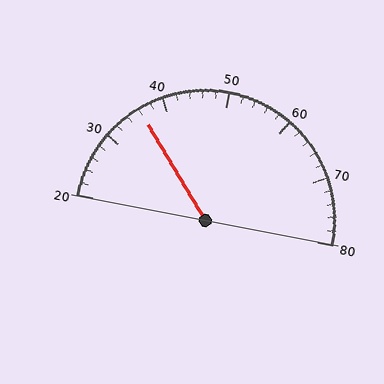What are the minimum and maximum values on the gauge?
The gauge ranges from 20 to 80.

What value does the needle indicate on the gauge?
The needle indicates approximately 36.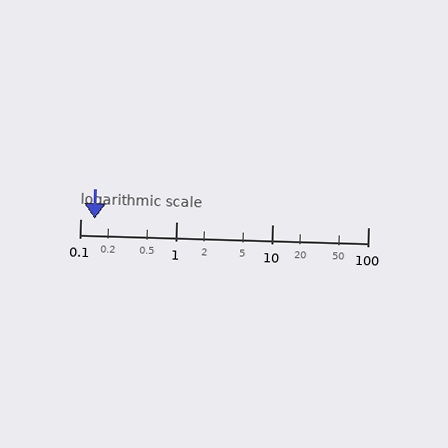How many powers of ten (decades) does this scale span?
The scale spans 3 decades, from 0.1 to 100.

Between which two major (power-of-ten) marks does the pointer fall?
The pointer is between 0.1 and 1.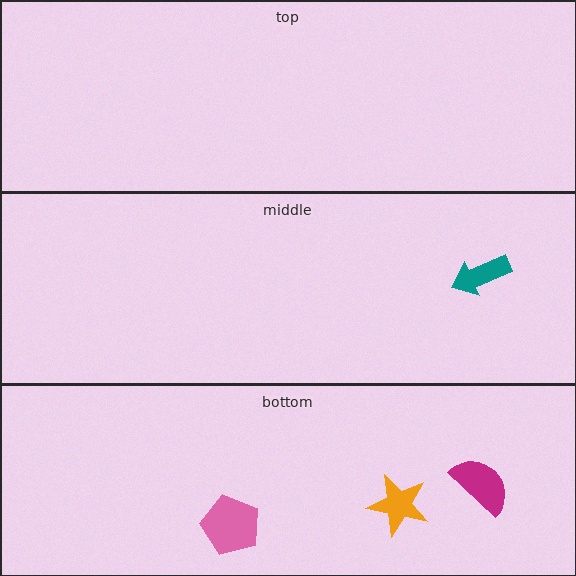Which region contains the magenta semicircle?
The bottom region.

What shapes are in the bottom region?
The orange star, the pink pentagon, the magenta semicircle.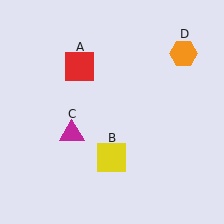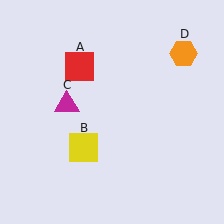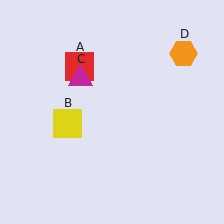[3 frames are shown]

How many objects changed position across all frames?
2 objects changed position: yellow square (object B), magenta triangle (object C).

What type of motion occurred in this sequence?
The yellow square (object B), magenta triangle (object C) rotated clockwise around the center of the scene.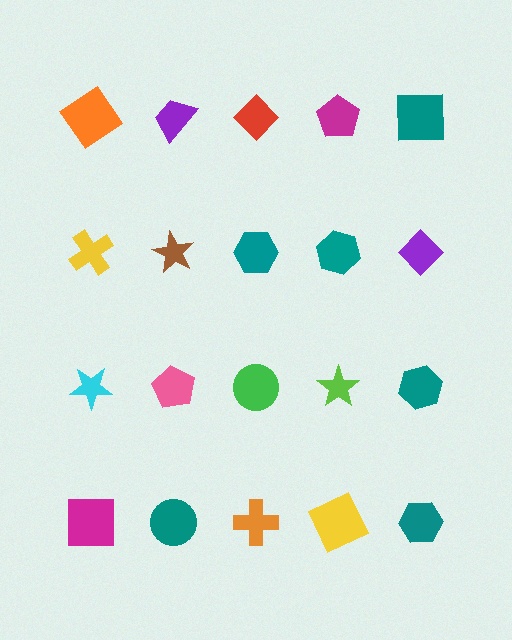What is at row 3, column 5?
A teal hexagon.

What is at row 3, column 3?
A green circle.